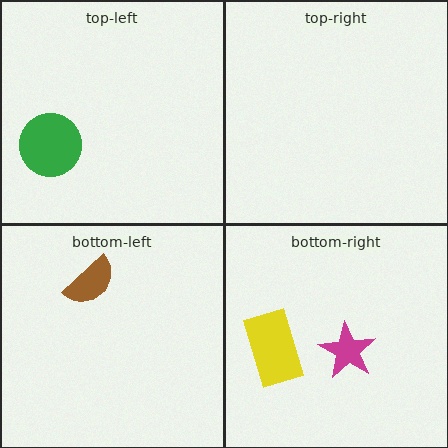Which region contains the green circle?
The top-left region.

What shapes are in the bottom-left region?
The brown semicircle.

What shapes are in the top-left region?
The green circle.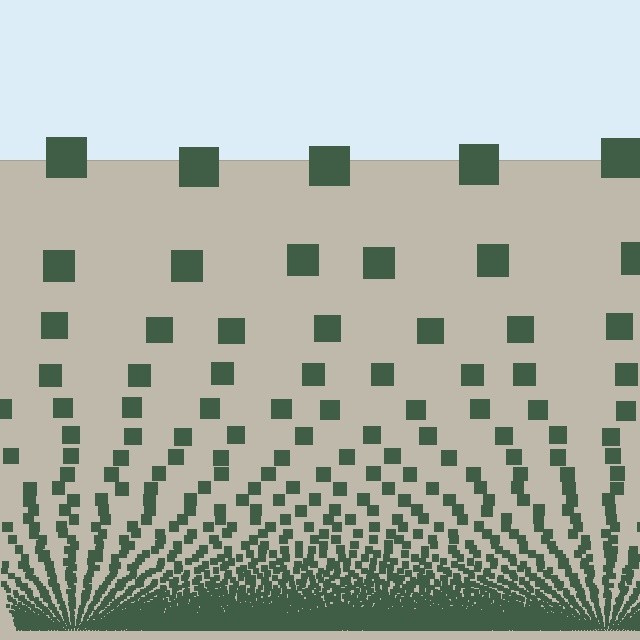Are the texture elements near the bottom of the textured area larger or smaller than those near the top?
Smaller. The gradient is inverted — elements near the bottom are smaller and denser.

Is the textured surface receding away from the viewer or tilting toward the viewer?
The surface appears to tilt toward the viewer. Texture elements get larger and sparser toward the top.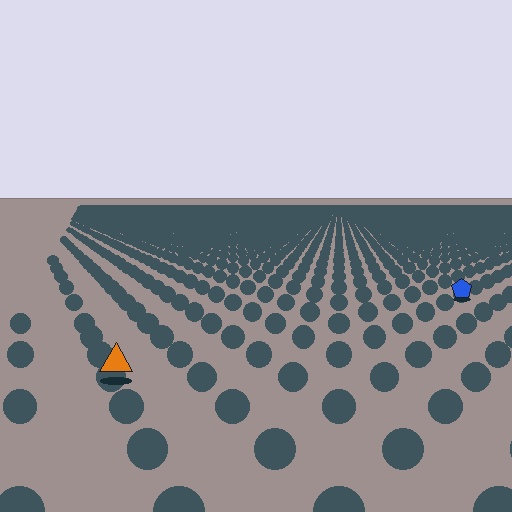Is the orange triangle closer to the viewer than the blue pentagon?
Yes. The orange triangle is closer — you can tell from the texture gradient: the ground texture is coarser near it.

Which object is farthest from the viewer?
The blue pentagon is farthest from the viewer. It appears smaller and the ground texture around it is denser.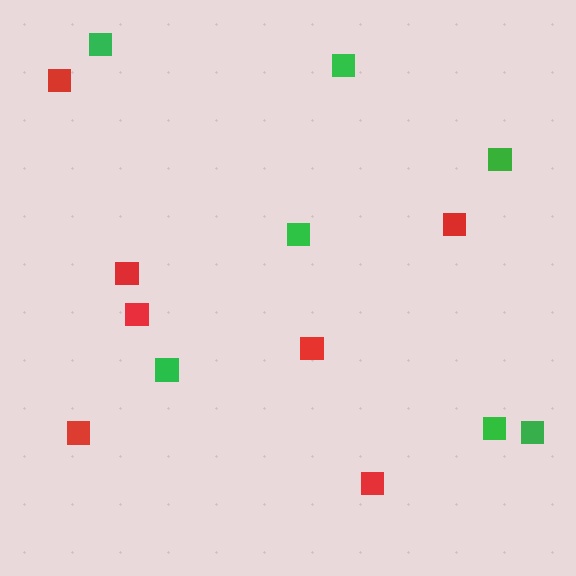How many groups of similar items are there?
There are 2 groups: one group of red squares (7) and one group of green squares (7).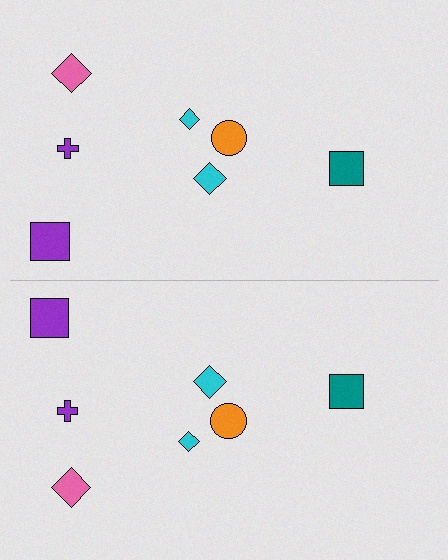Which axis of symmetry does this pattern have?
The pattern has a horizontal axis of symmetry running through the center of the image.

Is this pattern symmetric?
Yes, this pattern has bilateral (reflection) symmetry.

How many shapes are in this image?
There are 14 shapes in this image.